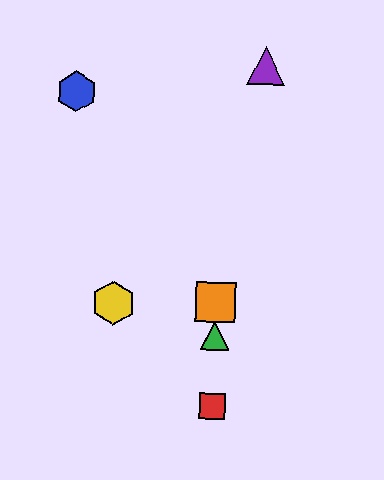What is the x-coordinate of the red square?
The red square is at x≈212.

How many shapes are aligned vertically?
3 shapes (the red square, the green triangle, the orange square) are aligned vertically.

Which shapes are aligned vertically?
The red square, the green triangle, the orange square are aligned vertically.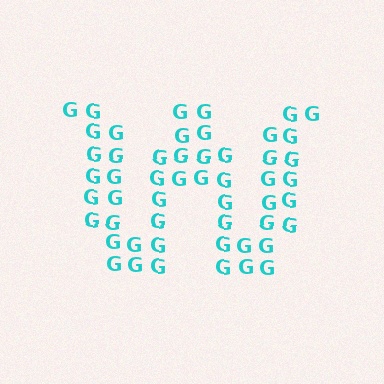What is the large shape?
The large shape is the letter W.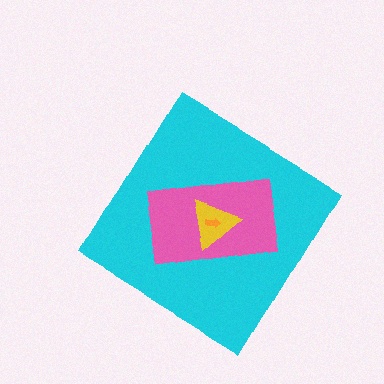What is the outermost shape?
The cyan diamond.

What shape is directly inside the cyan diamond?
The pink rectangle.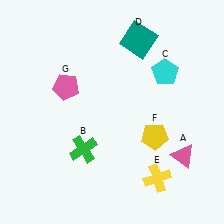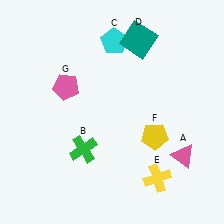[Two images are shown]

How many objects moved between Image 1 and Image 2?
1 object moved between the two images.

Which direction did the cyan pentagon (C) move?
The cyan pentagon (C) moved left.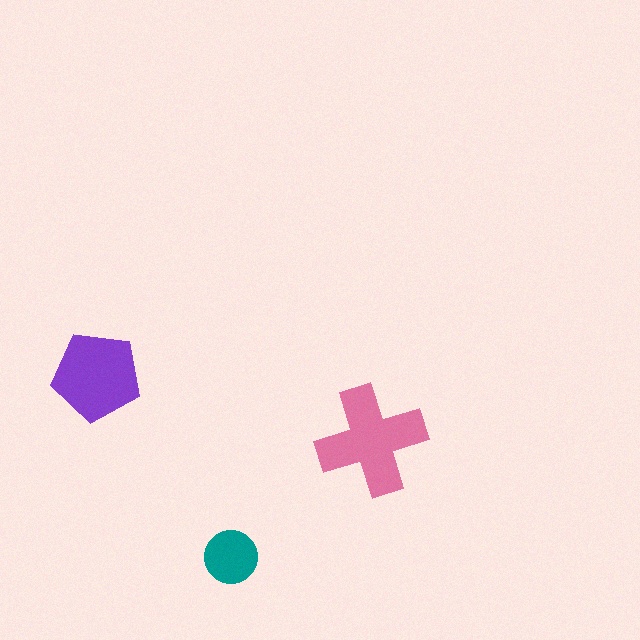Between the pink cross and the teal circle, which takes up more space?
The pink cross.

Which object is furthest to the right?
The pink cross is rightmost.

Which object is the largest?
The pink cross.